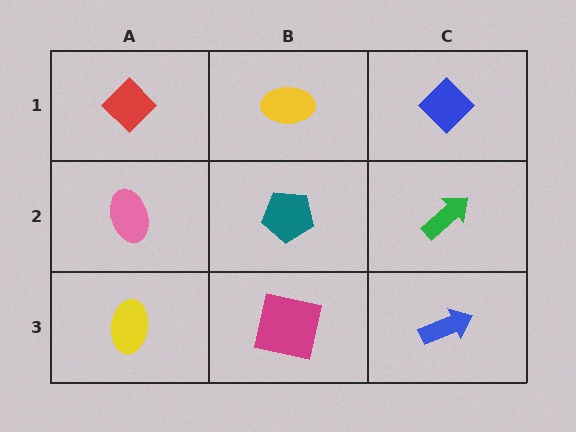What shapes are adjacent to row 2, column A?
A red diamond (row 1, column A), a yellow ellipse (row 3, column A), a teal pentagon (row 2, column B).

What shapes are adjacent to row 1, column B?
A teal pentagon (row 2, column B), a red diamond (row 1, column A), a blue diamond (row 1, column C).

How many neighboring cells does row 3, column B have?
3.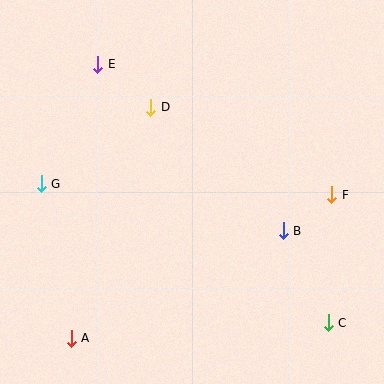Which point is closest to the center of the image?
Point D at (151, 107) is closest to the center.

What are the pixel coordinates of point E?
Point E is at (98, 64).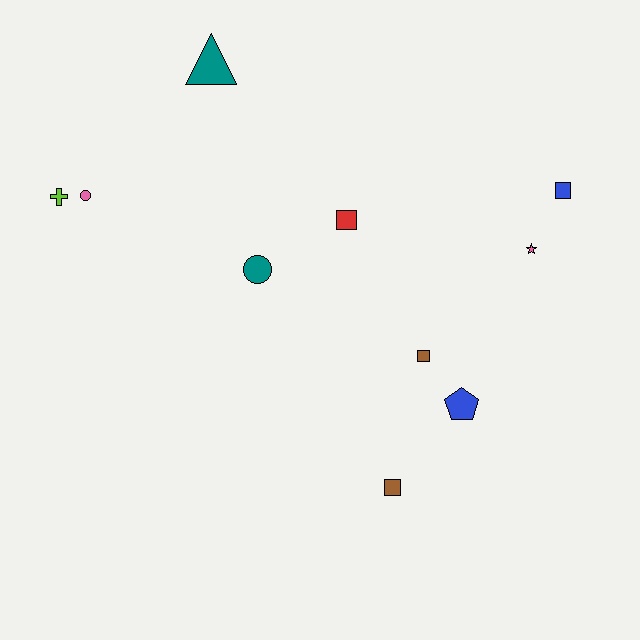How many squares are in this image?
There are 4 squares.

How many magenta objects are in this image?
There are no magenta objects.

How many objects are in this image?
There are 10 objects.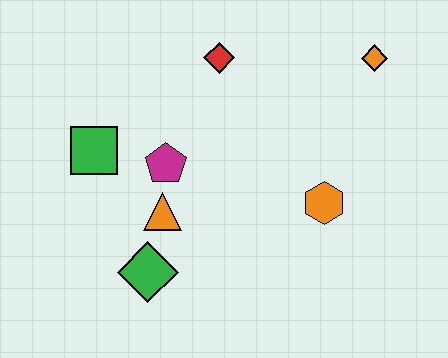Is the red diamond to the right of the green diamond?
Yes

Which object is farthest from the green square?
The orange diamond is farthest from the green square.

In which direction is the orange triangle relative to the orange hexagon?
The orange triangle is to the left of the orange hexagon.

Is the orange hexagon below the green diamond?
No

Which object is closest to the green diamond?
The orange triangle is closest to the green diamond.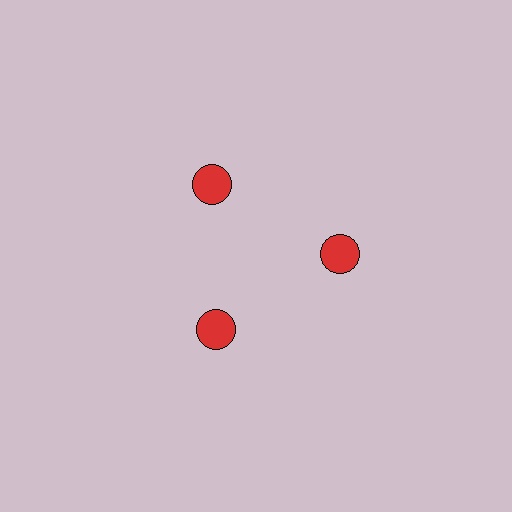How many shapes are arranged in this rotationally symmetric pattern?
There are 3 shapes, arranged in 3 groups of 1.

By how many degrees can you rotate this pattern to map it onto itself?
The pattern maps onto itself every 120 degrees of rotation.